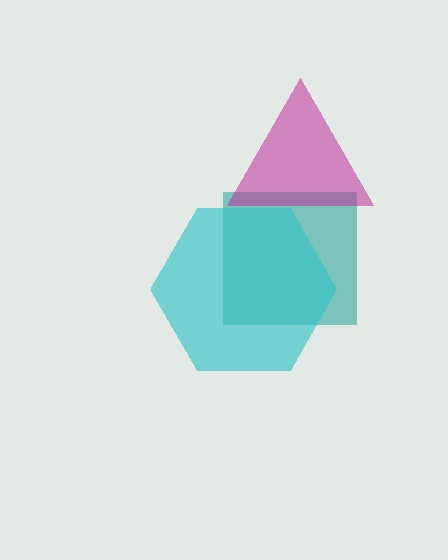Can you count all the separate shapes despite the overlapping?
Yes, there are 3 separate shapes.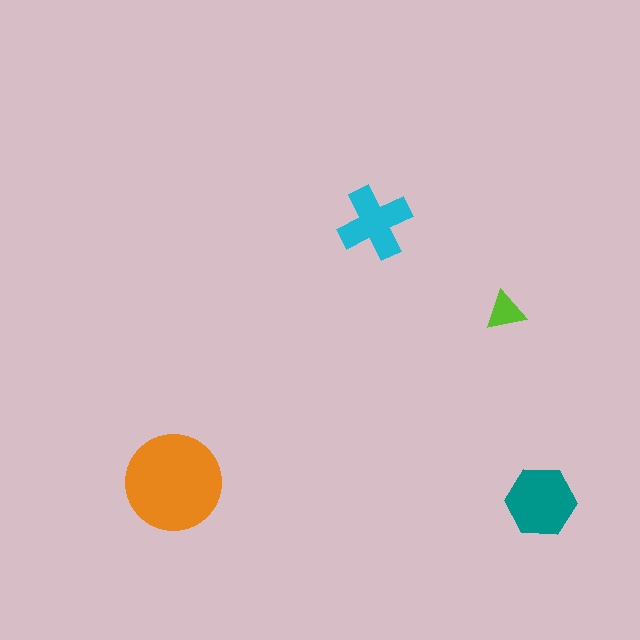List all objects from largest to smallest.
The orange circle, the teal hexagon, the cyan cross, the lime triangle.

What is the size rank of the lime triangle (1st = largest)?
4th.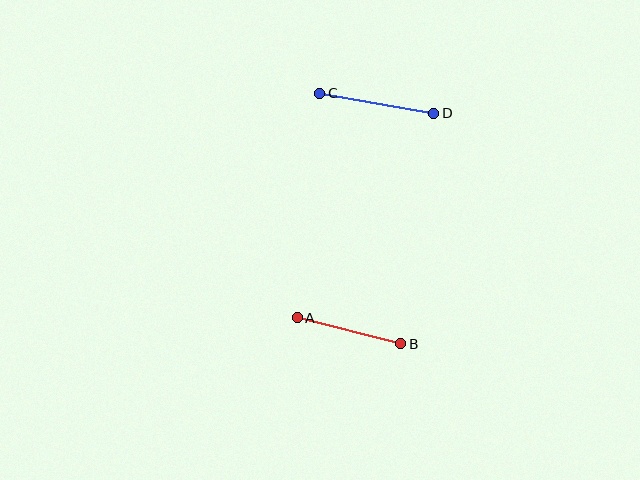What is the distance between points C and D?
The distance is approximately 116 pixels.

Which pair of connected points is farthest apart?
Points C and D are farthest apart.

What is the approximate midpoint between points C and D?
The midpoint is at approximately (377, 103) pixels.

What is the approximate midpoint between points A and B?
The midpoint is at approximately (349, 331) pixels.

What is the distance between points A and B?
The distance is approximately 107 pixels.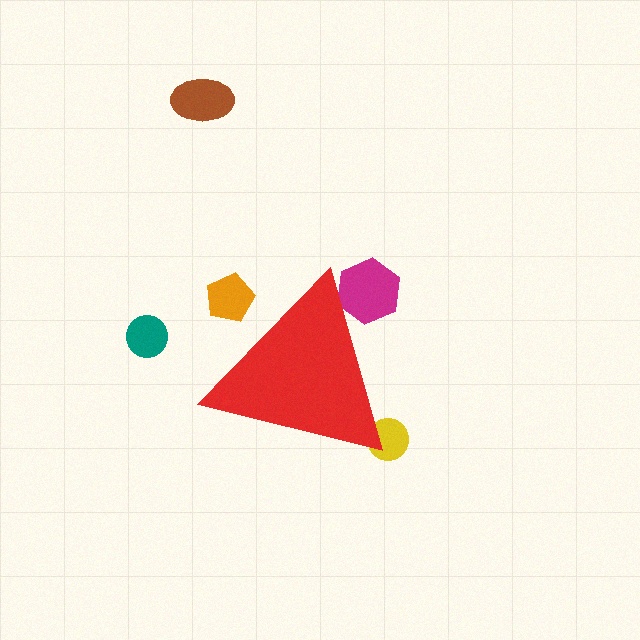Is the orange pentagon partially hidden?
Yes, the orange pentagon is partially hidden behind the red triangle.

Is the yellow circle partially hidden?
Yes, the yellow circle is partially hidden behind the red triangle.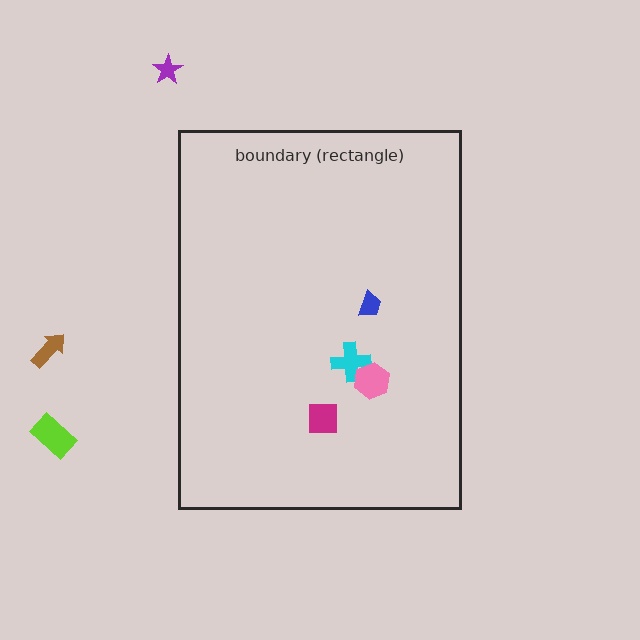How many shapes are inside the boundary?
4 inside, 3 outside.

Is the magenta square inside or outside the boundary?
Inside.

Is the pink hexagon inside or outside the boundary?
Inside.